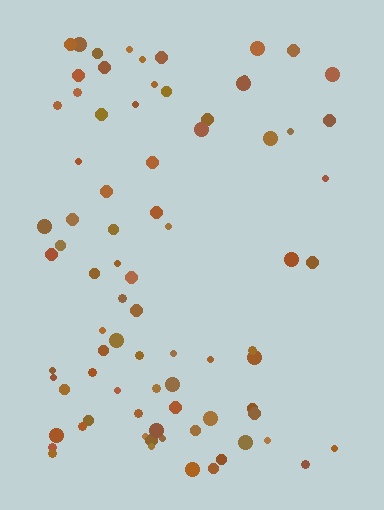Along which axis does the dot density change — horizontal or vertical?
Horizontal.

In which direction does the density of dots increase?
From right to left, with the left side densest.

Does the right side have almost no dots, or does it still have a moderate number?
Still a moderate number, just noticeably fewer than the left.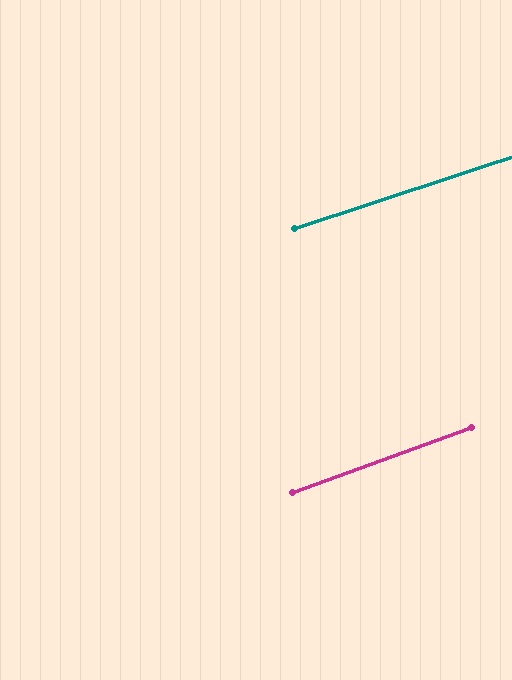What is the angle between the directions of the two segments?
Approximately 2 degrees.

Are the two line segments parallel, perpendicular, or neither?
Parallel — their directions differ by only 1.9°.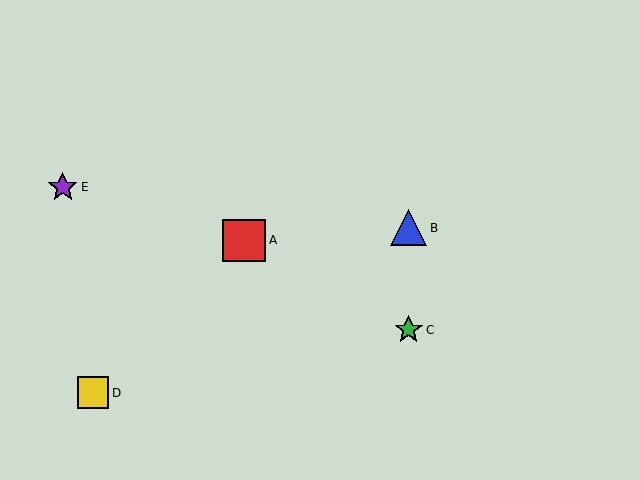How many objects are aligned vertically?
2 objects (B, C) are aligned vertically.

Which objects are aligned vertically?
Objects B, C are aligned vertically.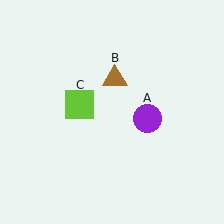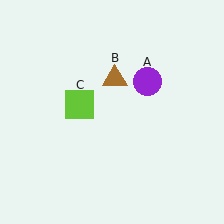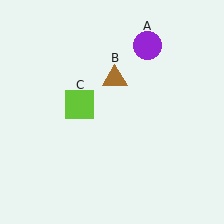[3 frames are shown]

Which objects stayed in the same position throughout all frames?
Brown triangle (object B) and lime square (object C) remained stationary.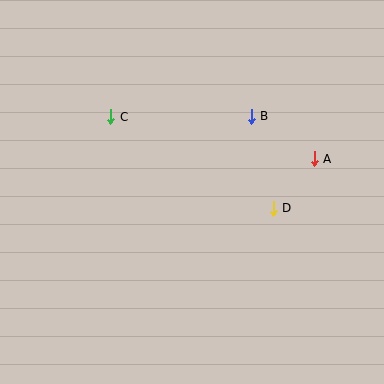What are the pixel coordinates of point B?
Point B is at (251, 116).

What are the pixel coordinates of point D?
Point D is at (273, 208).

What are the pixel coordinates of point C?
Point C is at (111, 117).